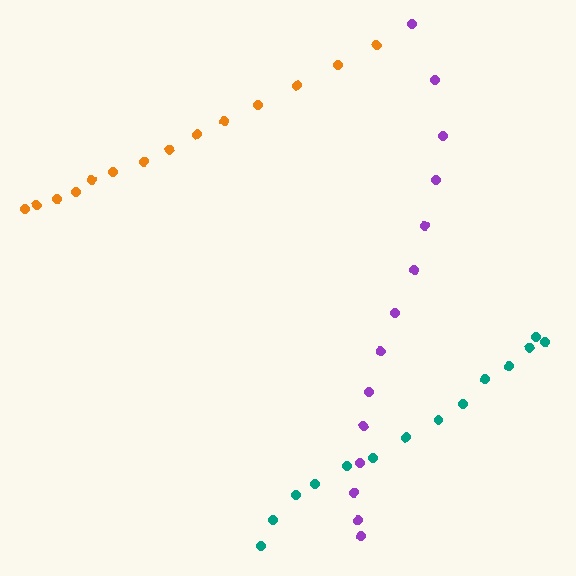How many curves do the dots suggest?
There are 3 distinct paths.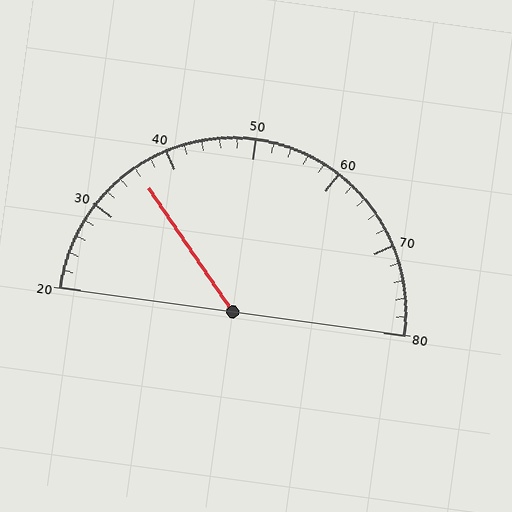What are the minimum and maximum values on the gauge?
The gauge ranges from 20 to 80.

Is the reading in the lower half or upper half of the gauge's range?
The reading is in the lower half of the range (20 to 80).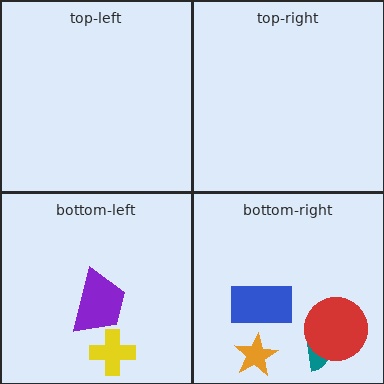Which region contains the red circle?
The bottom-right region.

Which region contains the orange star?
The bottom-right region.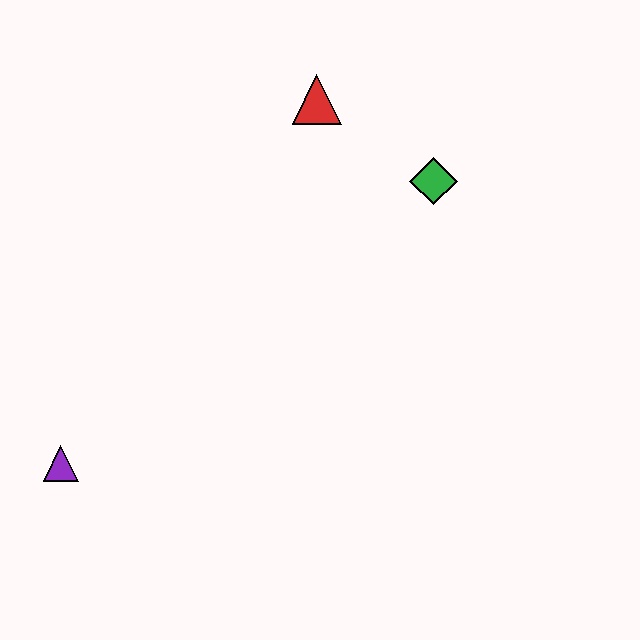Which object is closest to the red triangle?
The green diamond is closest to the red triangle.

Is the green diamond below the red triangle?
Yes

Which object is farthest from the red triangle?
The purple triangle is farthest from the red triangle.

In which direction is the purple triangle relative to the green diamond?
The purple triangle is to the left of the green diamond.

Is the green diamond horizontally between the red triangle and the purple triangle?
No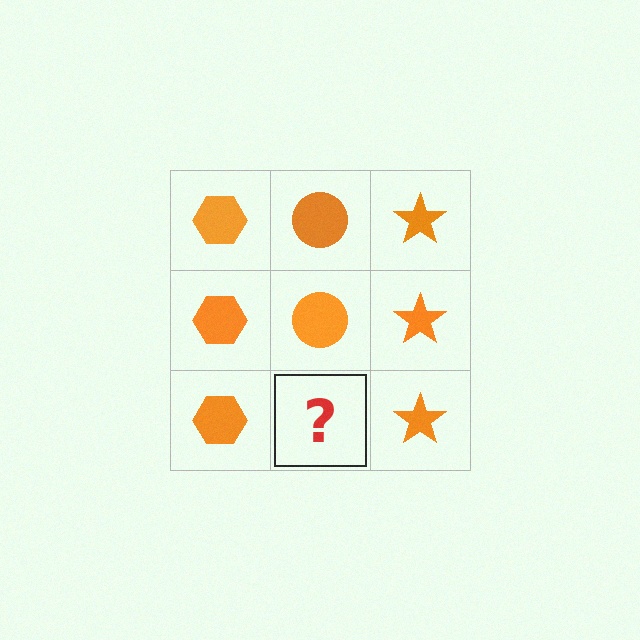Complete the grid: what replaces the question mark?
The question mark should be replaced with an orange circle.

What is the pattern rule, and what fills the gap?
The rule is that each column has a consistent shape. The gap should be filled with an orange circle.